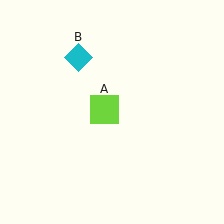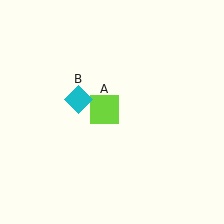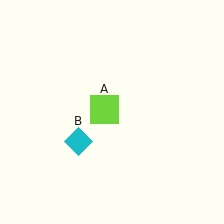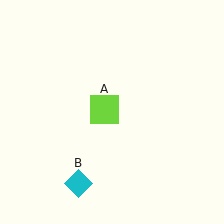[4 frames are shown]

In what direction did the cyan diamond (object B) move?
The cyan diamond (object B) moved down.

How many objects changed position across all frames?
1 object changed position: cyan diamond (object B).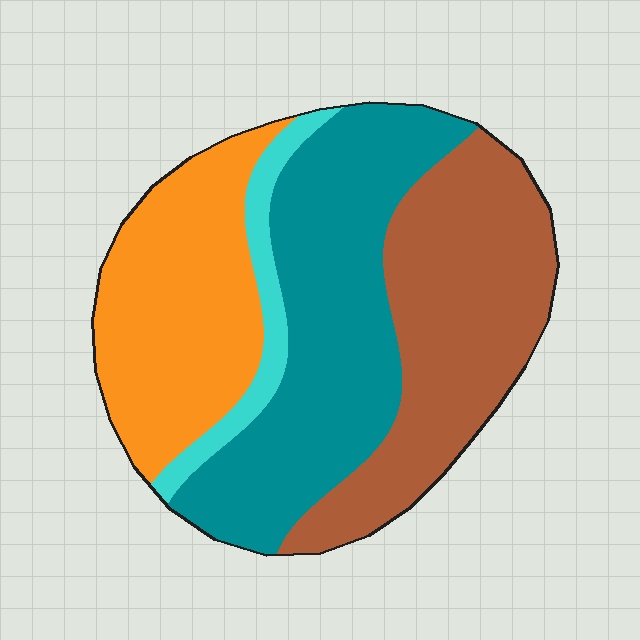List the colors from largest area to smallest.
From largest to smallest: teal, brown, orange, cyan.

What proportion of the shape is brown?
Brown takes up about one third (1/3) of the shape.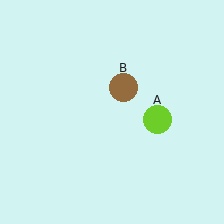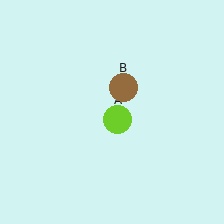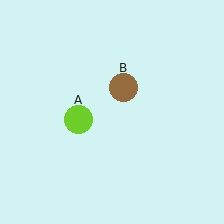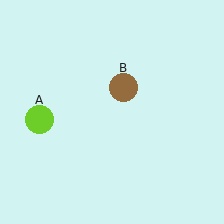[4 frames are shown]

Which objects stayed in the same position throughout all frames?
Brown circle (object B) remained stationary.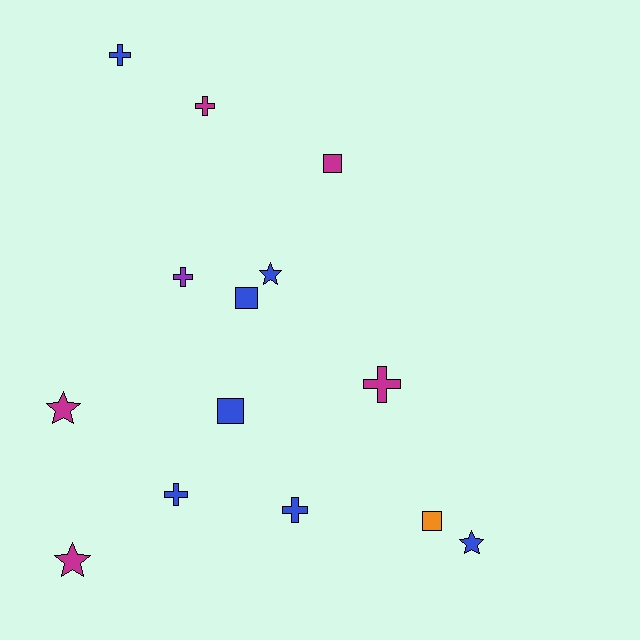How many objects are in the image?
There are 14 objects.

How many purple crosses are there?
There is 1 purple cross.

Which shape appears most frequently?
Cross, with 6 objects.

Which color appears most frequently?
Blue, with 7 objects.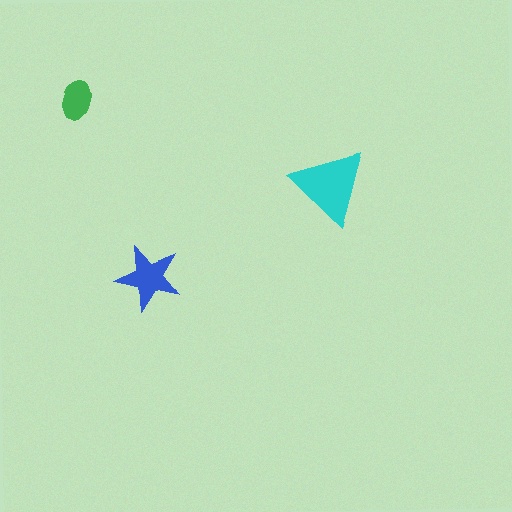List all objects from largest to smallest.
The cyan triangle, the blue star, the green ellipse.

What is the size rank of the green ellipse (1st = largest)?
3rd.